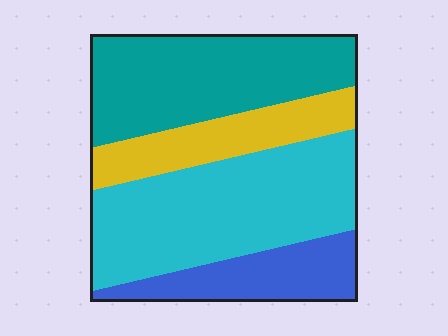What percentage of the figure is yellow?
Yellow covers roughly 15% of the figure.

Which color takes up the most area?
Cyan, at roughly 40%.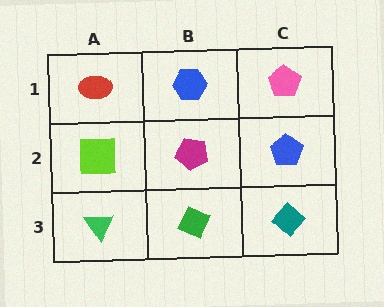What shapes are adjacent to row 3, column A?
A lime square (row 2, column A), a green diamond (row 3, column B).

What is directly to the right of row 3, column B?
A teal diamond.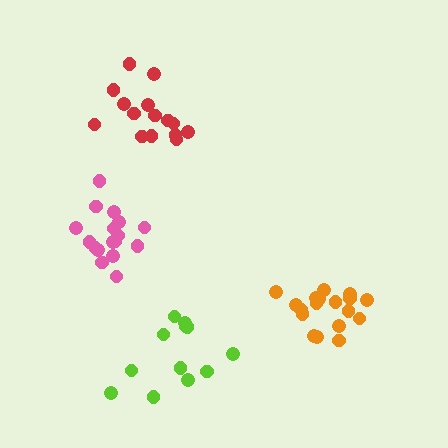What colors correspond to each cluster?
The clusters are colored: pink, red, lime, orange.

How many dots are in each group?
Group 1: 17 dots, Group 2: 15 dots, Group 3: 12 dots, Group 4: 18 dots (62 total).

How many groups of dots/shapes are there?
There are 4 groups.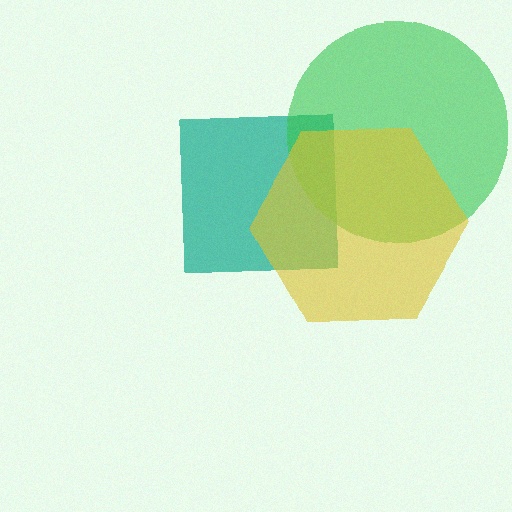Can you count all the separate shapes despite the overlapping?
Yes, there are 3 separate shapes.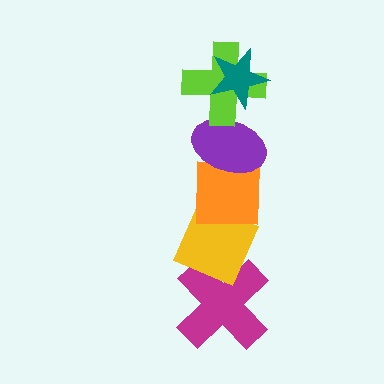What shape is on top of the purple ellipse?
The lime cross is on top of the purple ellipse.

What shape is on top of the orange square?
The purple ellipse is on top of the orange square.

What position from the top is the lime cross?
The lime cross is 2nd from the top.